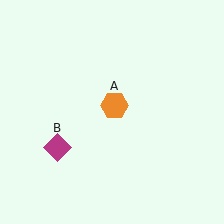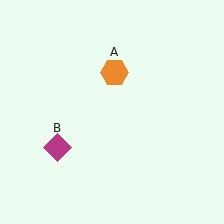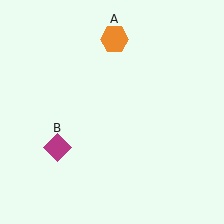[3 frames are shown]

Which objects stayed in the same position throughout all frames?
Magenta diamond (object B) remained stationary.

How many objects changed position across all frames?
1 object changed position: orange hexagon (object A).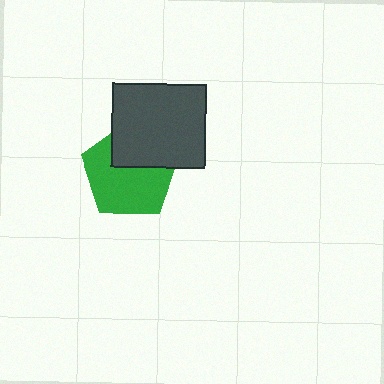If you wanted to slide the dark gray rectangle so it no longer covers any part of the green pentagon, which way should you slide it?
Slide it up — that is the most direct way to separate the two shapes.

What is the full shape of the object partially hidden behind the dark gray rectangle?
The partially hidden object is a green pentagon.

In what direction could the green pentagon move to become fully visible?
The green pentagon could move down. That would shift it out from behind the dark gray rectangle entirely.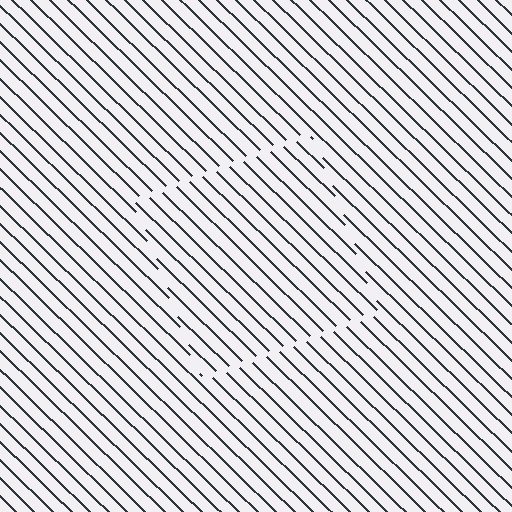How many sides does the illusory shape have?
4 sides — the line-ends trace a square.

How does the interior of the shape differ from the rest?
The interior of the shape contains the same grating, shifted by half a period — the contour is defined by the phase discontinuity where line-ends from the inner and outer gratings abut.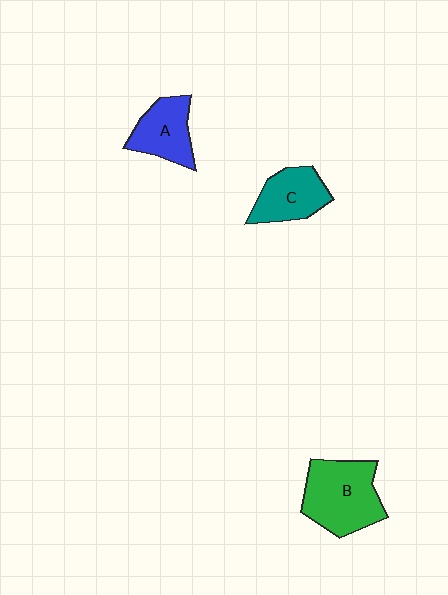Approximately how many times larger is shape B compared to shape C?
Approximately 1.5 times.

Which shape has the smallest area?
Shape A (blue).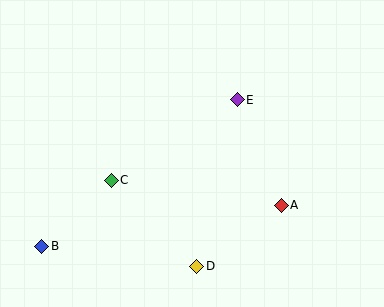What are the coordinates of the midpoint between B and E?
The midpoint between B and E is at (140, 173).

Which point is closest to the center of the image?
Point E at (237, 100) is closest to the center.